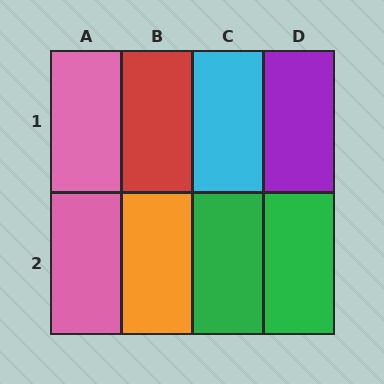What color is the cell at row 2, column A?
Pink.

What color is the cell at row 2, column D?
Green.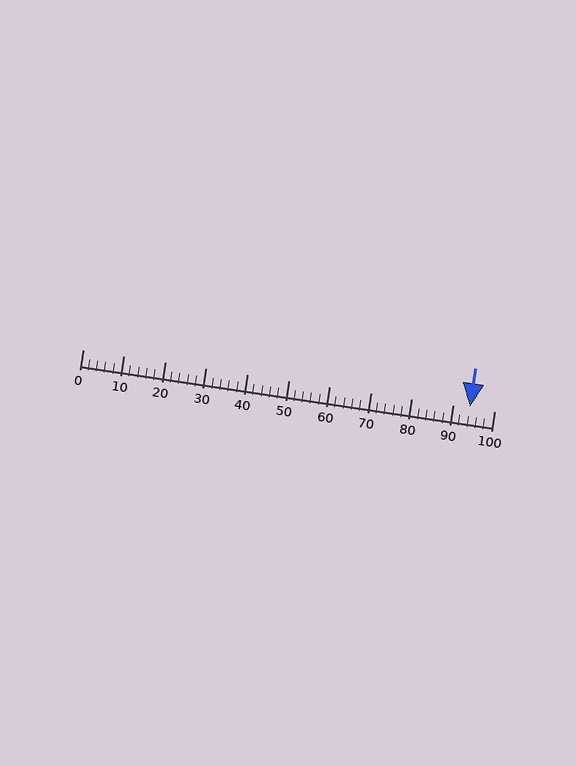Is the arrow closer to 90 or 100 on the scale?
The arrow is closer to 90.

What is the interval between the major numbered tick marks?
The major tick marks are spaced 10 units apart.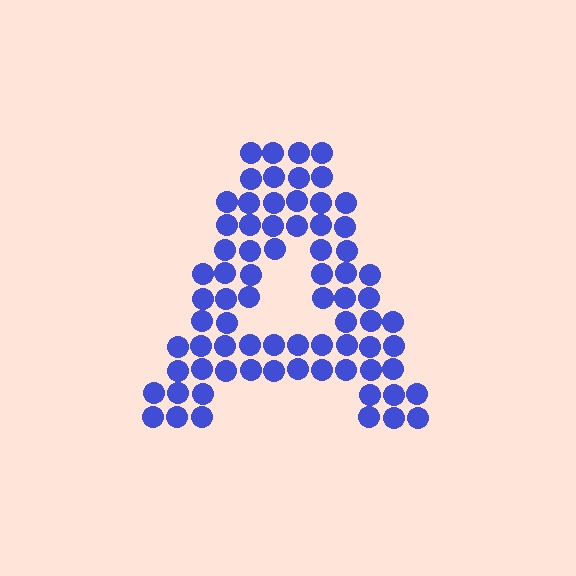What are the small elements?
The small elements are circles.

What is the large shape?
The large shape is the letter A.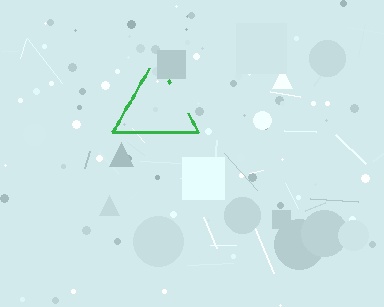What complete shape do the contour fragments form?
The contour fragments form a triangle.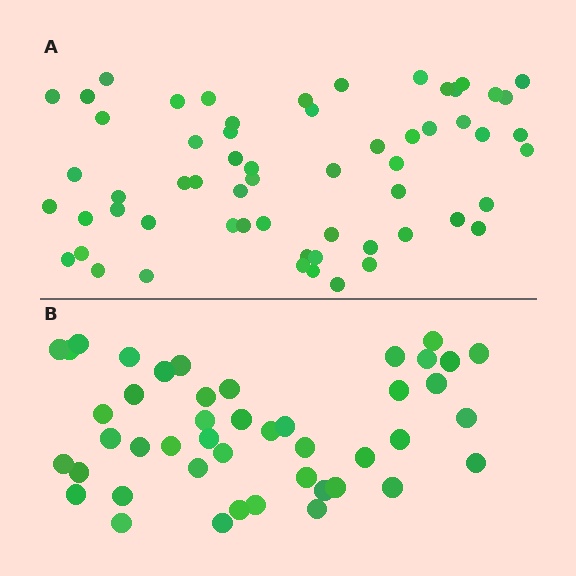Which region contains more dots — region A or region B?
Region A (the top region) has more dots.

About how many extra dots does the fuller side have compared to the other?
Region A has approximately 15 more dots than region B.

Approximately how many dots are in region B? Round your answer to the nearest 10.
About 40 dots. (The exact count is 45, which rounds to 40.)